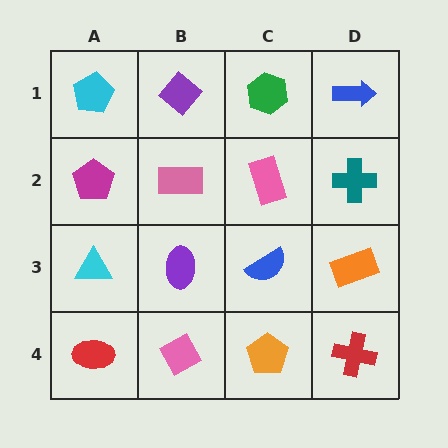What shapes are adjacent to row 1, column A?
A magenta pentagon (row 2, column A), a purple diamond (row 1, column B).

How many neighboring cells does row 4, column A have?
2.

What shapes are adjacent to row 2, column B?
A purple diamond (row 1, column B), a purple ellipse (row 3, column B), a magenta pentagon (row 2, column A), a pink rectangle (row 2, column C).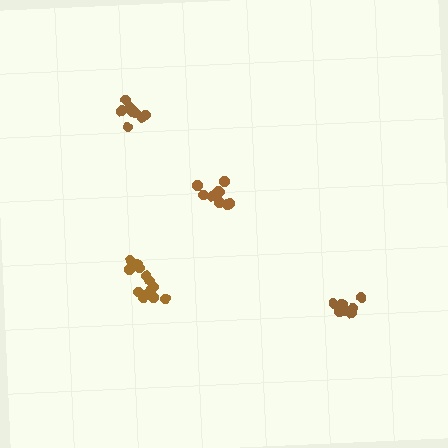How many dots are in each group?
Group 1: 8 dots, Group 2: 12 dots, Group 3: 9 dots, Group 4: 8 dots (37 total).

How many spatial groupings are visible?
There are 4 spatial groupings.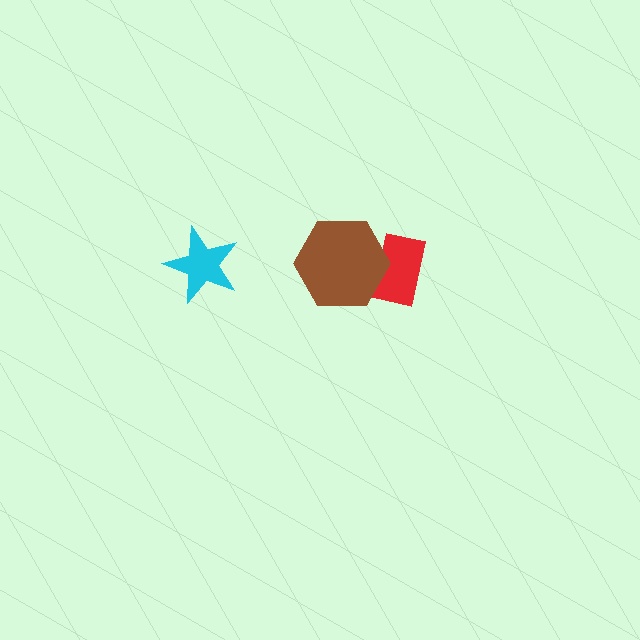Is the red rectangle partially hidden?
Yes, it is partially covered by another shape.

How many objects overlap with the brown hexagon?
1 object overlaps with the brown hexagon.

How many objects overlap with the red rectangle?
1 object overlaps with the red rectangle.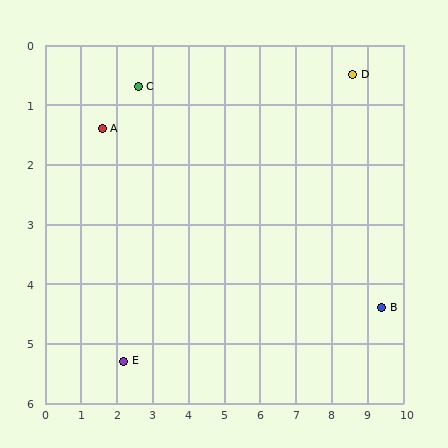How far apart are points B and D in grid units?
Points B and D are about 4.0 grid units apart.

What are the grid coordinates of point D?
Point D is at approximately (8.6, 0.5).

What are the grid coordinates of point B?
Point B is at approximately (9.4, 4.4).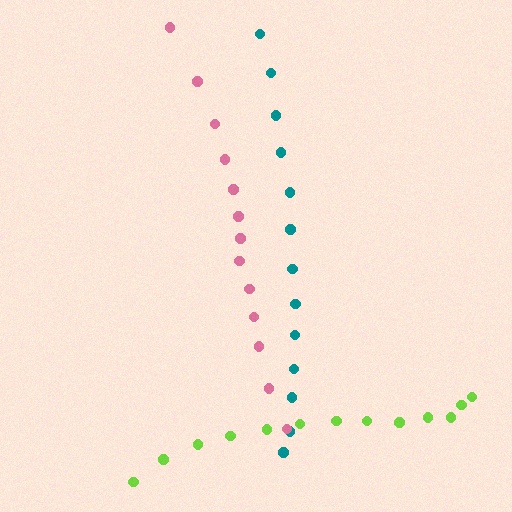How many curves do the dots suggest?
There are 3 distinct paths.